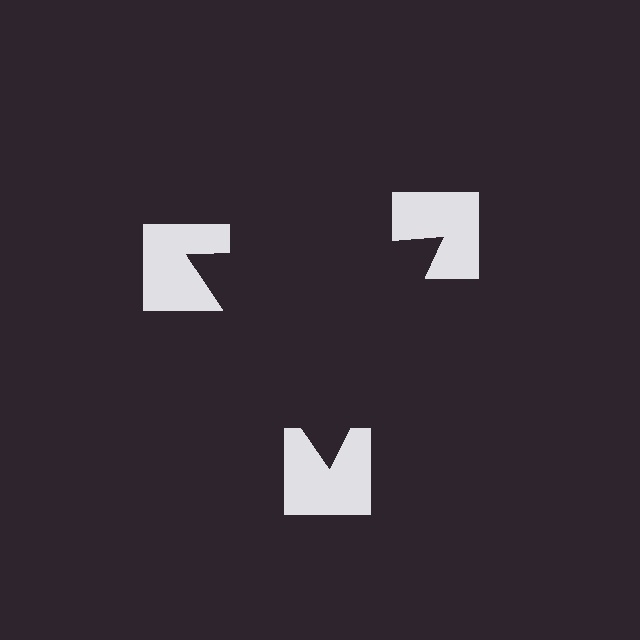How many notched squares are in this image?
There are 3 — one at each vertex of the illusory triangle.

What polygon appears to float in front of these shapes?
An illusory triangle — its edges are inferred from the aligned wedge cuts in the notched squares, not physically drawn.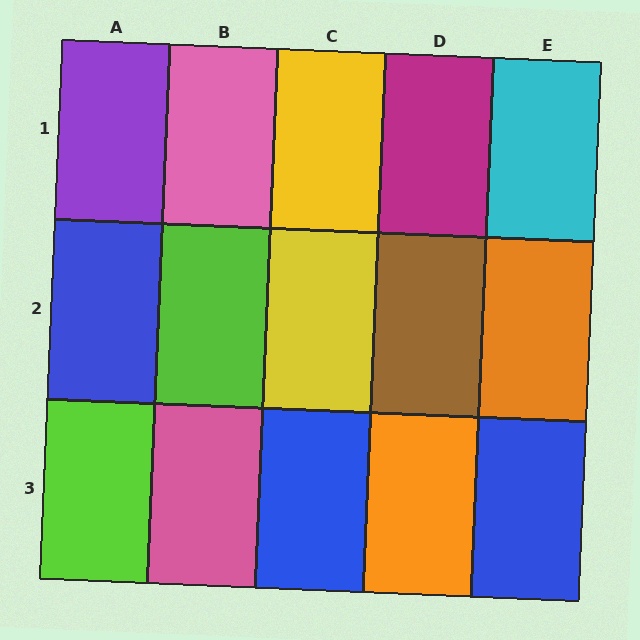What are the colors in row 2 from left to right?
Blue, lime, yellow, brown, orange.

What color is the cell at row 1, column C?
Yellow.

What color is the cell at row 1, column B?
Pink.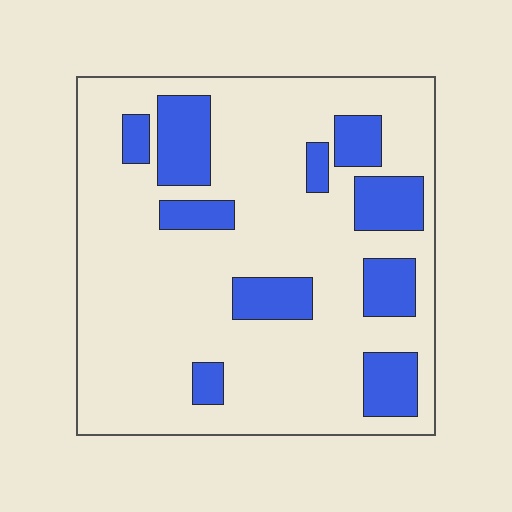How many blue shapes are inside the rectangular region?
10.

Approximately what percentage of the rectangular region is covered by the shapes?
Approximately 20%.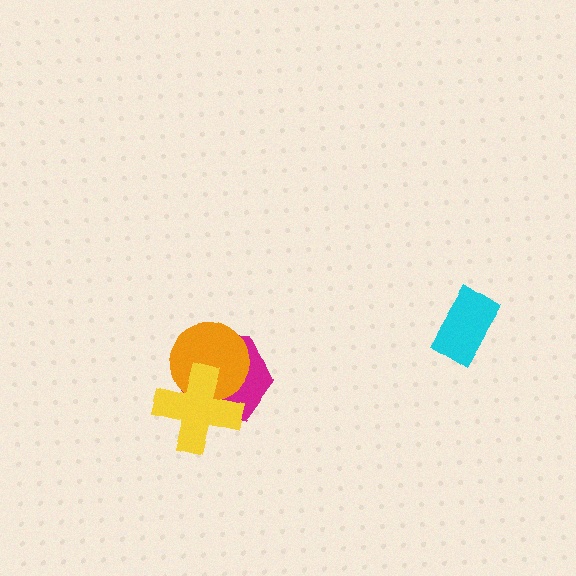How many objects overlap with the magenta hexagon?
2 objects overlap with the magenta hexagon.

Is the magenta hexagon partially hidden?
Yes, it is partially covered by another shape.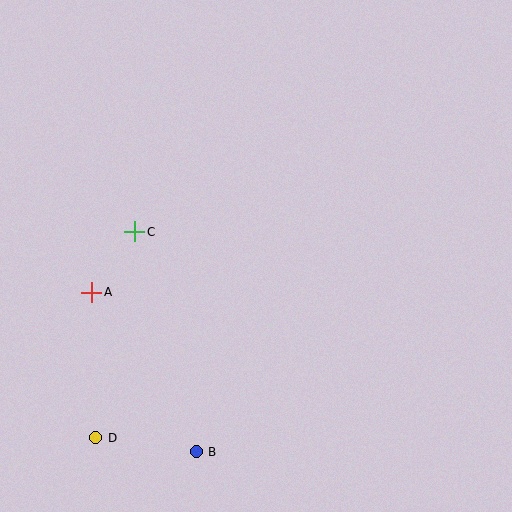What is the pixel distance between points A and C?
The distance between A and C is 74 pixels.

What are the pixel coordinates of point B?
Point B is at (196, 452).